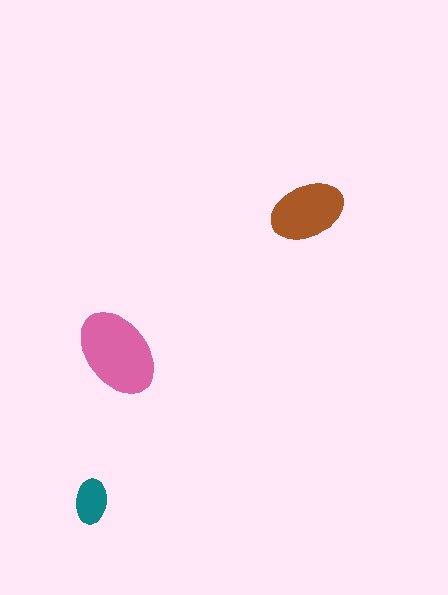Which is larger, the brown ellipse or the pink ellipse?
The pink one.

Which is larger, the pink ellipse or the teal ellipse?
The pink one.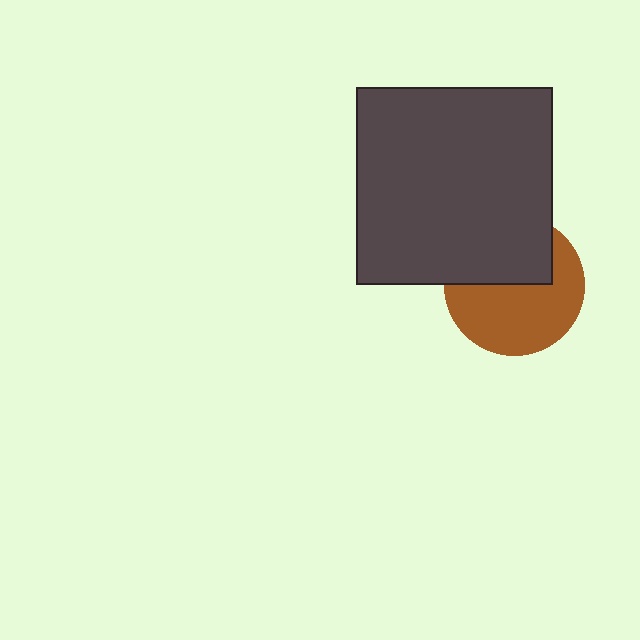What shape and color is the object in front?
The object in front is a dark gray square.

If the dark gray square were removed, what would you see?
You would see the complete brown circle.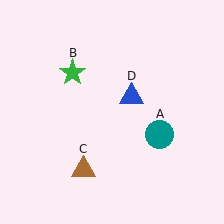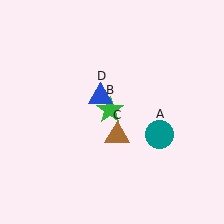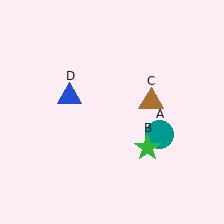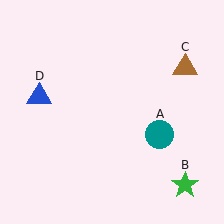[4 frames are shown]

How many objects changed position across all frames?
3 objects changed position: green star (object B), brown triangle (object C), blue triangle (object D).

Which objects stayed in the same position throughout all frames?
Teal circle (object A) remained stationary.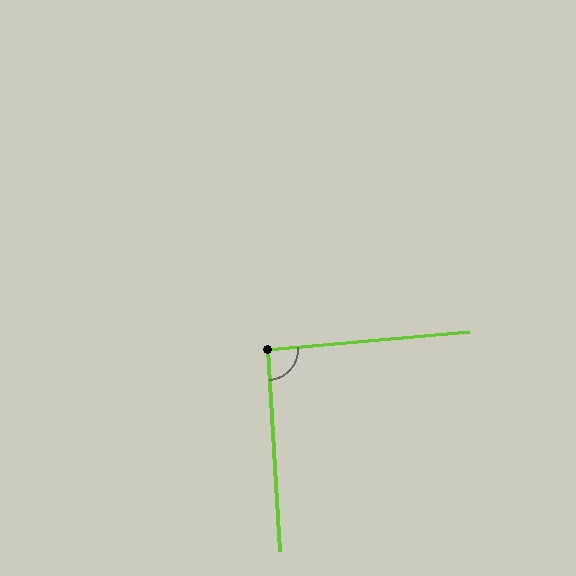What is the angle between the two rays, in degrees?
Approximately 92 degrees.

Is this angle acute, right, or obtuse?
It is approximately a right angle.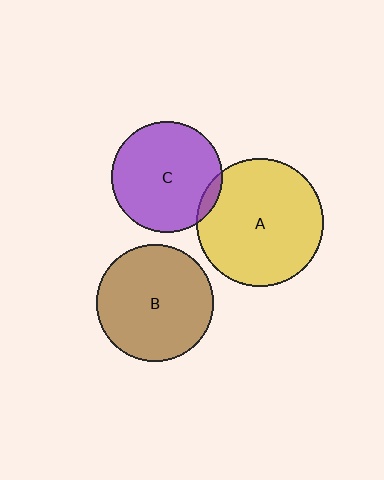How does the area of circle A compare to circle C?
Approximately 1.3 times.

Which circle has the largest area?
Circle A (yellow).